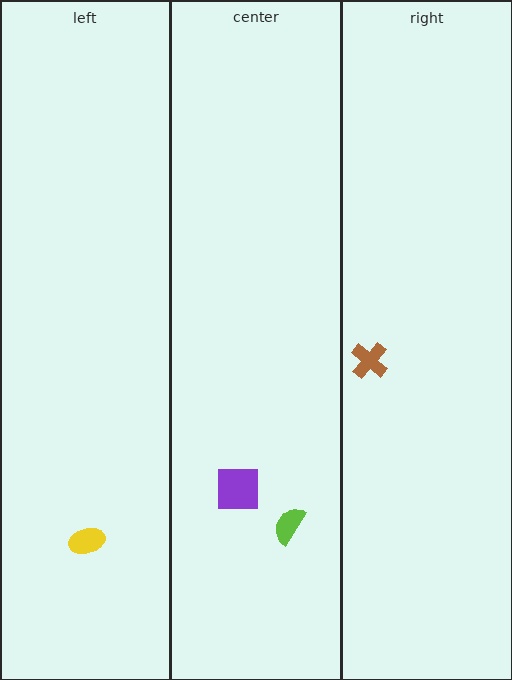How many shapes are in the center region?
2.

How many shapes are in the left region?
1.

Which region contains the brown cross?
The right region.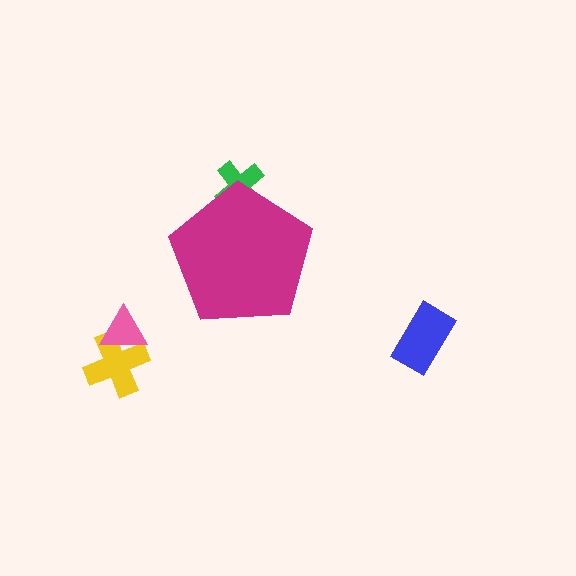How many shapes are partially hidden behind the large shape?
1 shape is partially hidden.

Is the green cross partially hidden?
Yes, the green cross is partially hidden behind the magenta pentagon.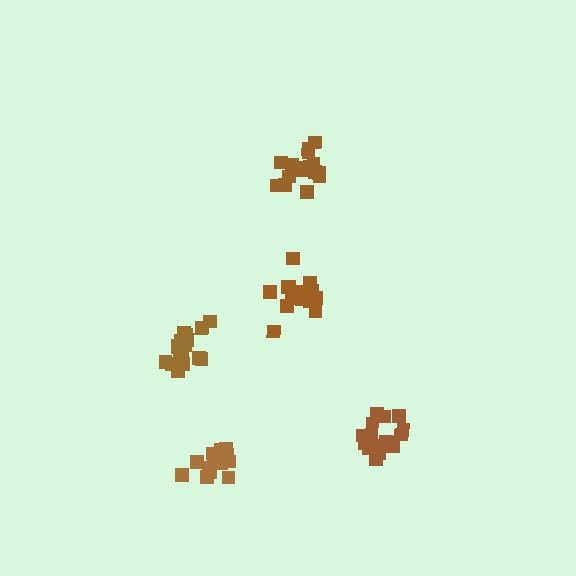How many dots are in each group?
Group 1: 15 dots, Group 2: 17 dots, Group 3: 14 dots, Group 4: 19 dots, Group 5: 18 dots (83 total).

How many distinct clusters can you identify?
There are 5 distinct clusters.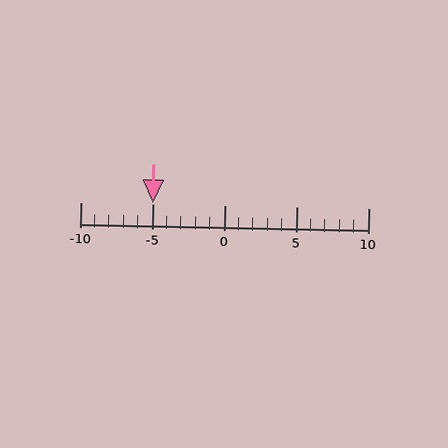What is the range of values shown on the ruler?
The ruler shows values from -10 to 10.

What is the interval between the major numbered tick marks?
The major tick marks are spaced 5 units apart.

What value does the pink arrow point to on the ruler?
The pink arrow points to approximately -5.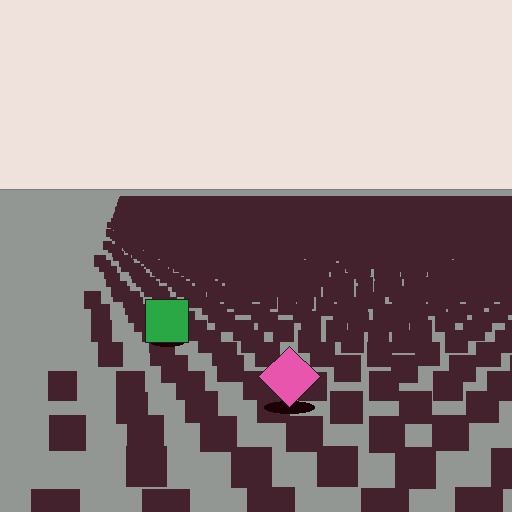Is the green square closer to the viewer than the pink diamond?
No. The pink diamond is closer — you can tell from the texture gradient: the ground texture is coarser near it.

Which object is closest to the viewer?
The pink diamond is closest. The texture marks near it are larger and more spread out.